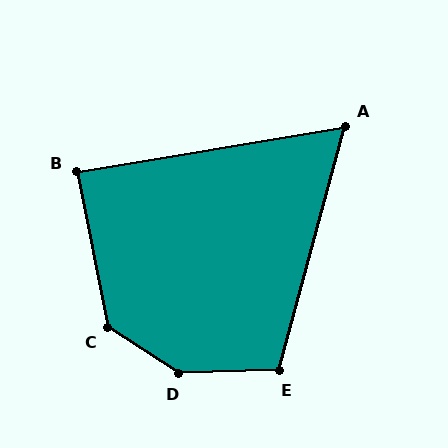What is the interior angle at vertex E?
Approximately 107 degrees (obtuse).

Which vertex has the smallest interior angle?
A, at approximately 65 degrees.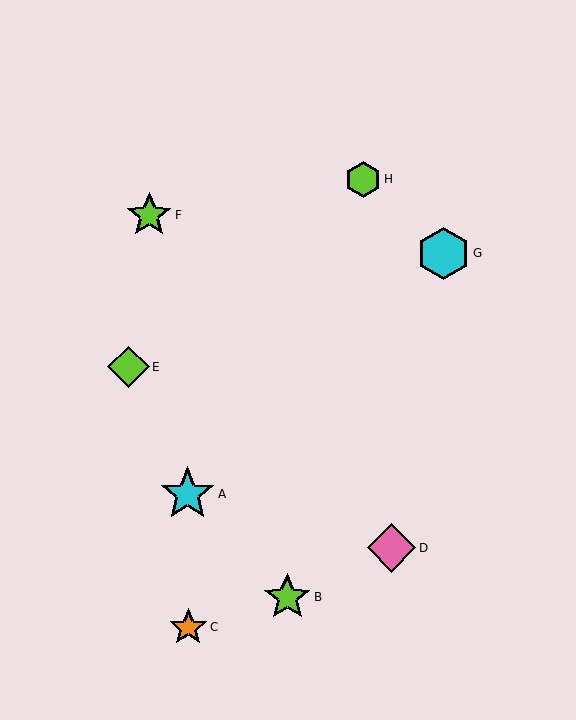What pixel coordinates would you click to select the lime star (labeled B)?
Click at (287, 597) to select the lime star B.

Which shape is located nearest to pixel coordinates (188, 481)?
The cyan star (labeled A) at (187, 494) is nearest to that location.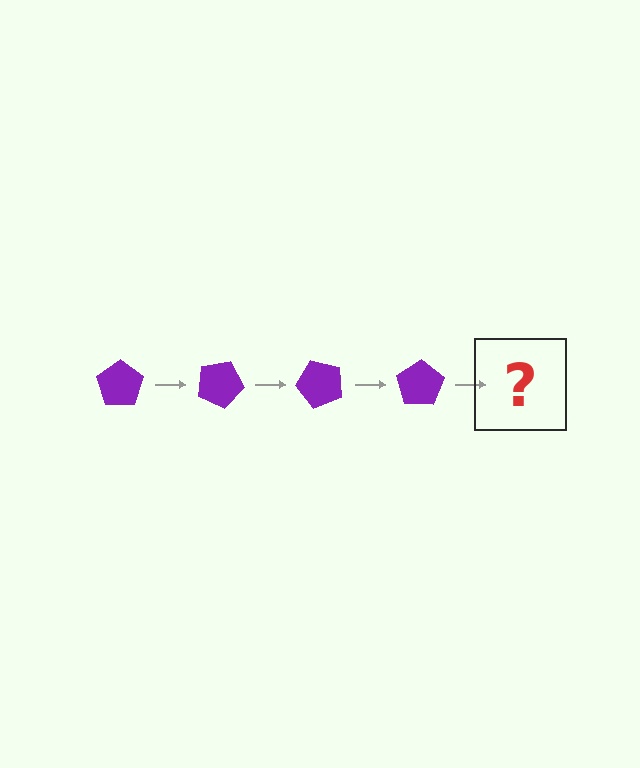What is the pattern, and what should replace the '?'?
The pattern is that the pentagon rotates 25 degrees each step. The '?' should be a purple pentagon rotated 100 degrees.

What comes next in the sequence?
The next element should be a purple pentagon rotated 100 degrees.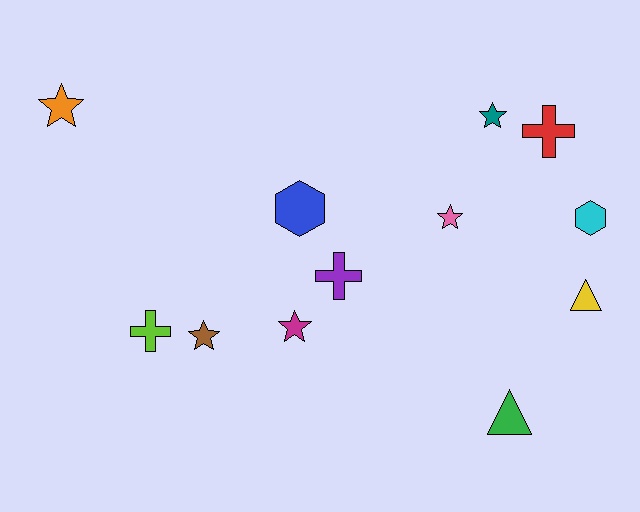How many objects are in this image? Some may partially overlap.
There are 12 objects.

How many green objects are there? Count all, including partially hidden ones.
There is 1 green object.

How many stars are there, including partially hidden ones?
There are 5 stars.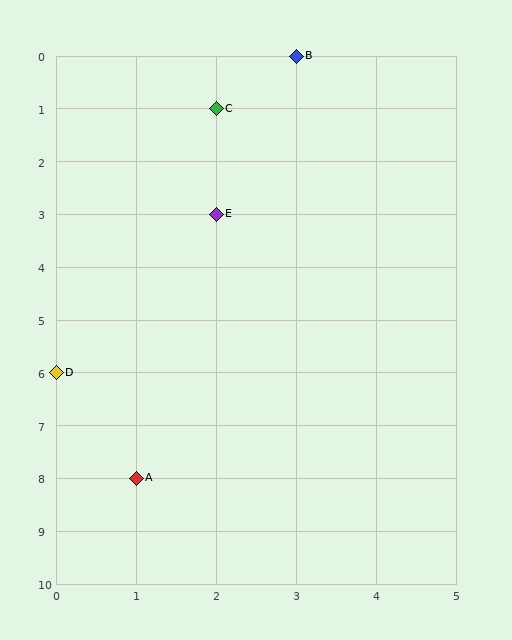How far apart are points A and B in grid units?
Points A and B are 2 columns and 8 rows apart (about 8.2 grid units diagonally).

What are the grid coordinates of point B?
Point B is at grid coordinates (3, 0).